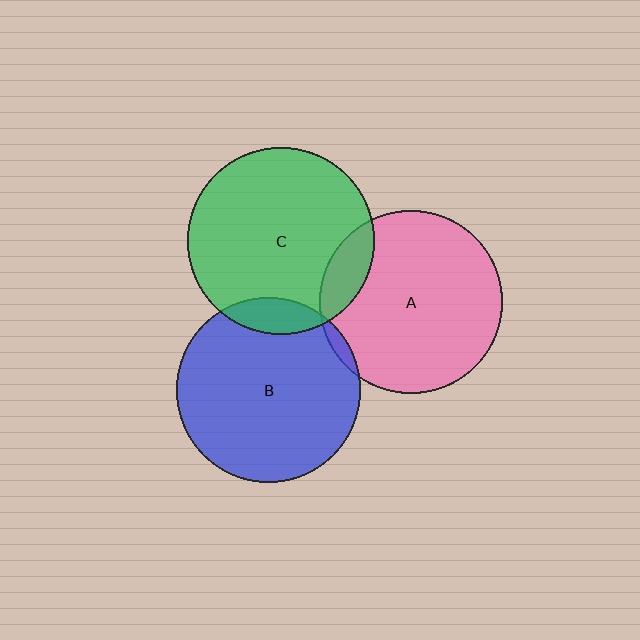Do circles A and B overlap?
Yes.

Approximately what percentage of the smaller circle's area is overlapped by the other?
Approximately 5%.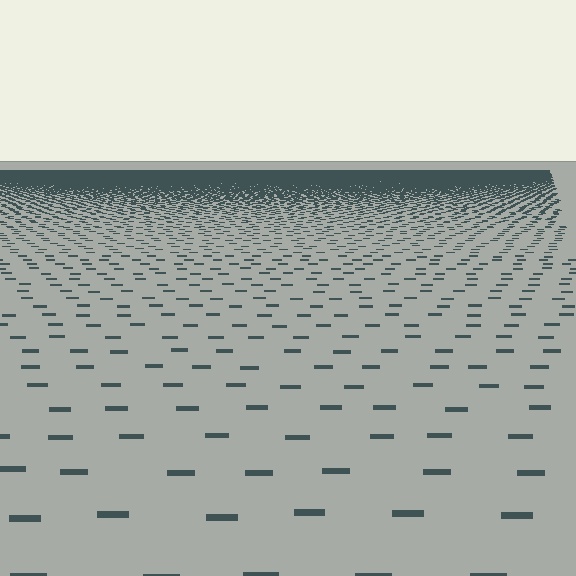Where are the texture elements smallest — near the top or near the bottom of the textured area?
Near the top.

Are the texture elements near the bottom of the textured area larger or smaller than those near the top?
Larger. Near the bottom, elements are closer to the viewer and appear at a bigger on-screen size.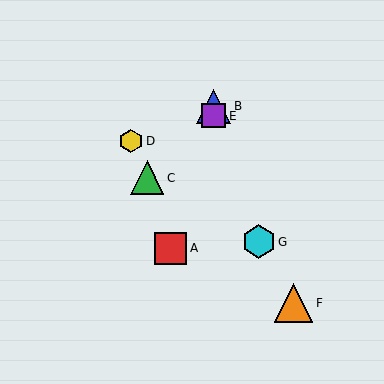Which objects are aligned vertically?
Objects B, E are aligned vertically.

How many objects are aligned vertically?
2 objects (B, E) are aligned vertically.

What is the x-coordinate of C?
Object C is at x≈147.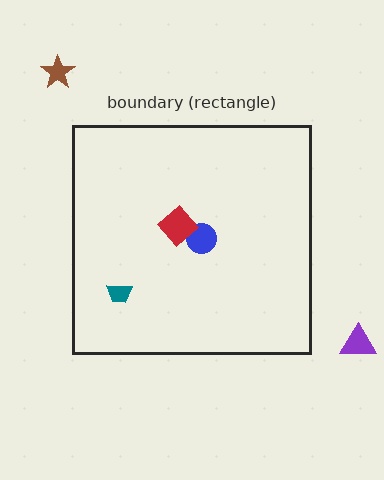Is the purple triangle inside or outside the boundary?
Outside.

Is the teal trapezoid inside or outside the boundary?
Inside.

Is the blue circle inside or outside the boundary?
Inside.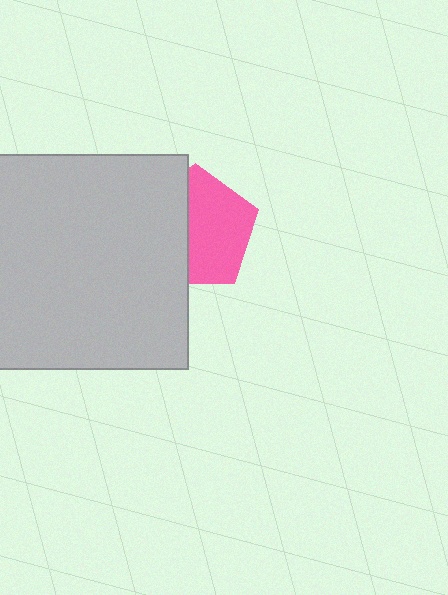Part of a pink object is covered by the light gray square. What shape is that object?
It is a pentagon.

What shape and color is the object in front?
The object in front is a light gray square.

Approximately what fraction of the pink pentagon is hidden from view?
Roughly 44% of the pink pentagon is hidden behind the light gray square.